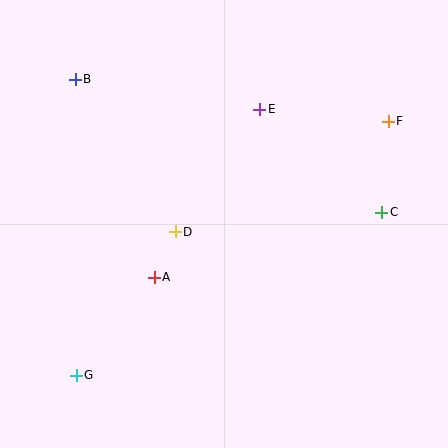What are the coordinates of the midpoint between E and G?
The midpoint between E and G is at (168, 242).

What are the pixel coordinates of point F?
Point F is at (388, 121).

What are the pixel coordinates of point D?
Point D is at (175, 232).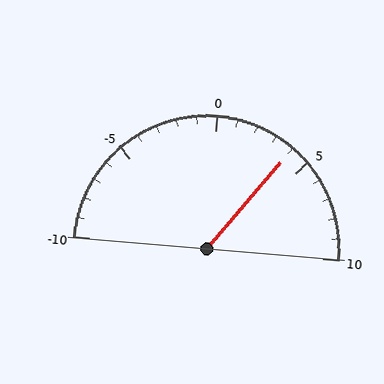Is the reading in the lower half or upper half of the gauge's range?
The reading is in the upper half of the range (-10 to 10).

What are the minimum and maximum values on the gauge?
The gauge ranges from -10 to 10.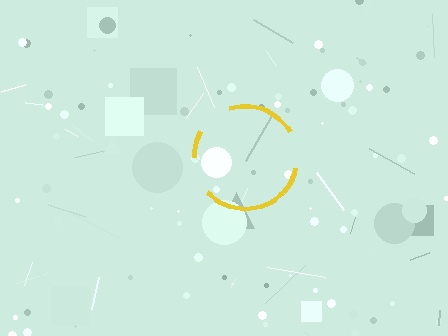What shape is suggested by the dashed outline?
The dashed outline suggests a circle.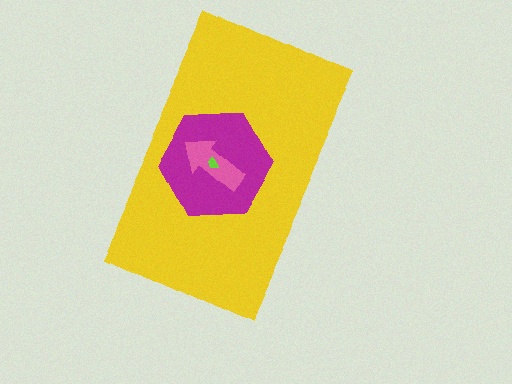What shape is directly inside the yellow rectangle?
The magenta hexagon.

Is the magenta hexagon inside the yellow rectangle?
Yes.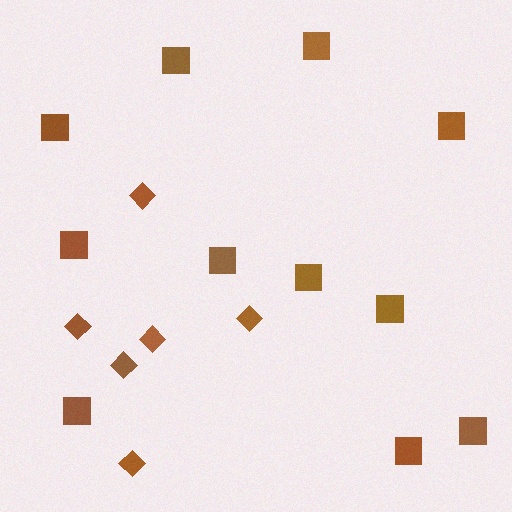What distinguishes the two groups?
There are 2 groups: one group of diamonds (6) and one group of squares (11).